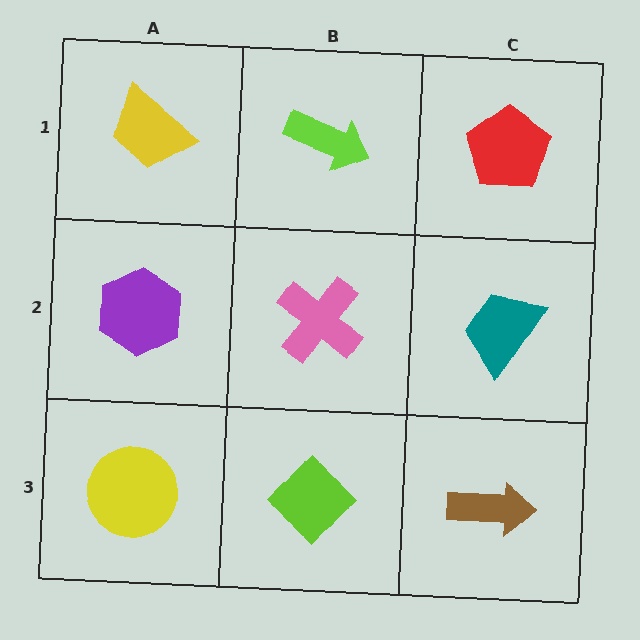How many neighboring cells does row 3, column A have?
2.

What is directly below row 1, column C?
A teal trapezoid.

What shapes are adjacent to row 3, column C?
A teal trapezoid (row 2, column C), a lime diamond (row 3, column B).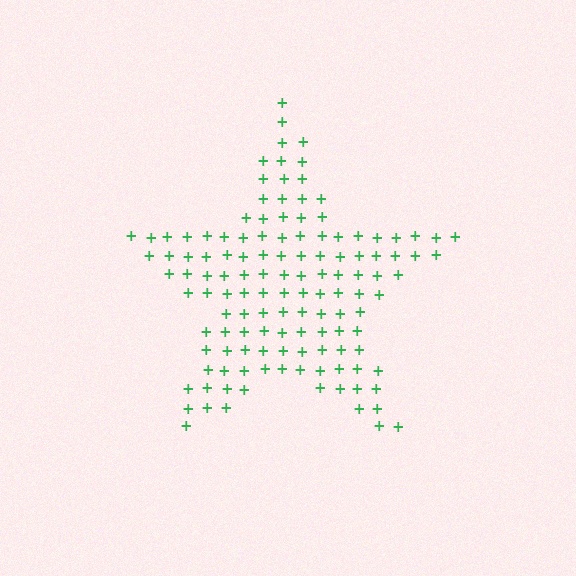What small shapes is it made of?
It is made of small plus signs.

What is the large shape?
The large shape is a star.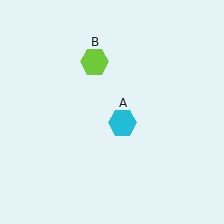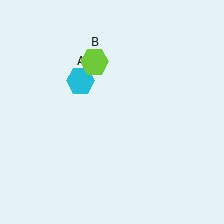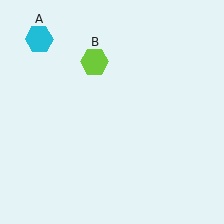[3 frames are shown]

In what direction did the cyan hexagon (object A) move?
The cyan hexagon (object A) moved up and to the left.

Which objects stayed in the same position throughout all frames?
Lime hexagon (object B) remained stationary.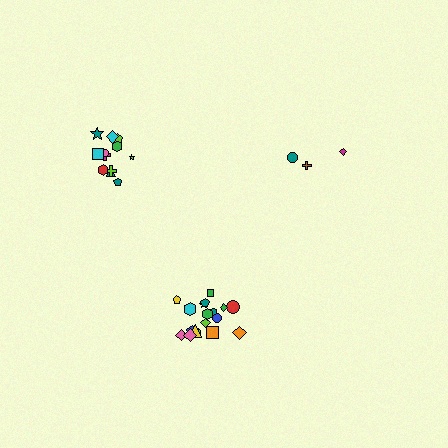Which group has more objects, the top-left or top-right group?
The top-left group.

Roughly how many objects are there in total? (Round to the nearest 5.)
Roughly 35 objects in total.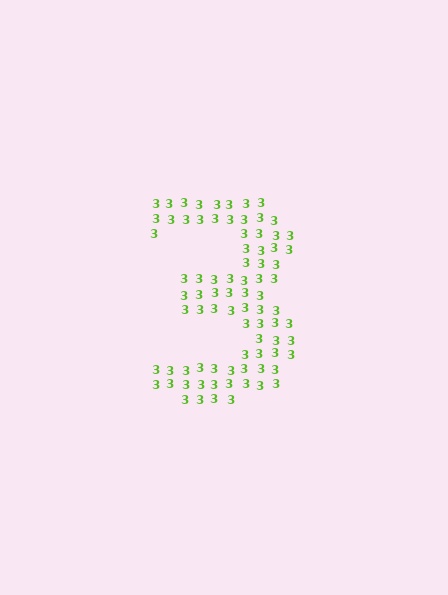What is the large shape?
The large shape is the digit 3.